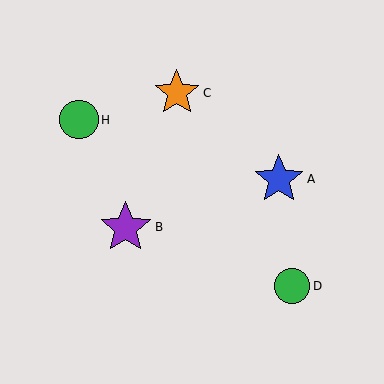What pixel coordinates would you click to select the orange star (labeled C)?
Click at (177, 93) to select the orange star C.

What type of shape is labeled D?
Shape D is a green circle.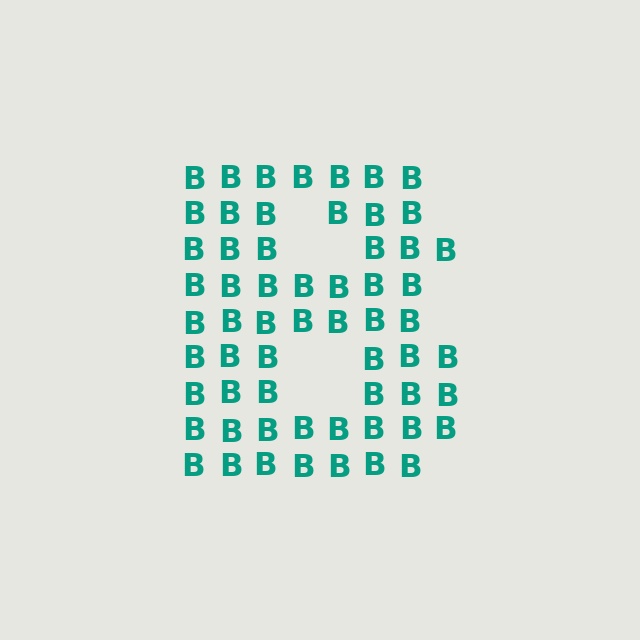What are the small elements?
The small elements are letter B's.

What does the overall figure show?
The overall figure shows the letter B.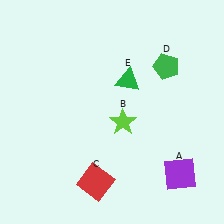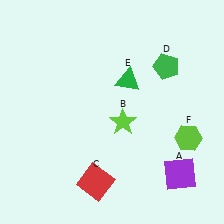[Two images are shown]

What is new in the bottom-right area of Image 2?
A lime hexagon (F) was added in the bottom-right area of Image 2.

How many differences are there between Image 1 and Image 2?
There is 1 difference between the two images.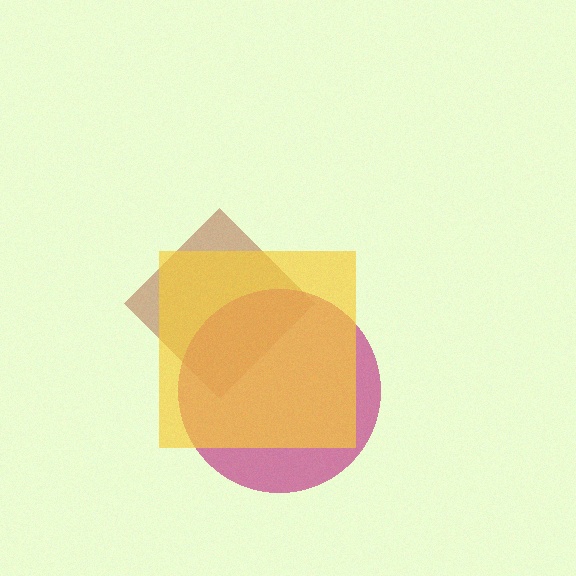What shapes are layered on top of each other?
The layered shapes are: a brown diamond, a magenta circle, a yellow square.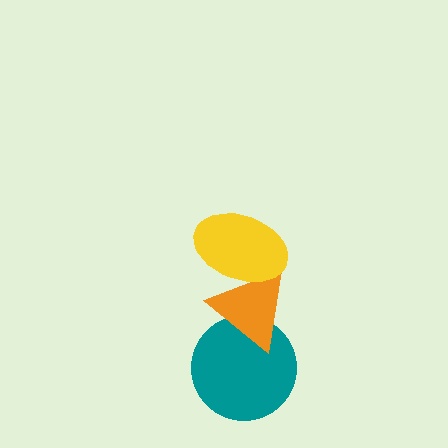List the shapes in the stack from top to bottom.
From top to bottom: the yellow ellipse, the orange triangle, the teal circle.